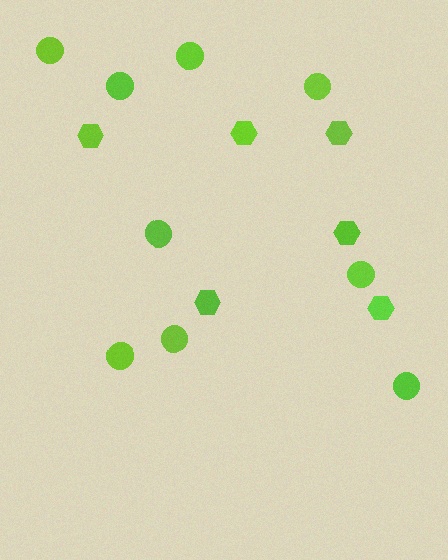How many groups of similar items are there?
There are 2 groups: one group of circles (9) and one group of hexagons (6).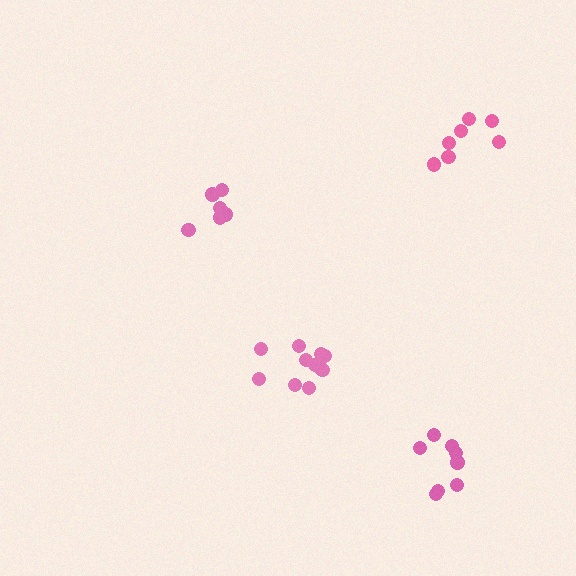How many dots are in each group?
Group 1: 7 dots, Group 2: 11 dots, Group 3: 6 dots, Group 4: 8 dots (32 total).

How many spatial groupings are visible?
There are 4 spatial groupings.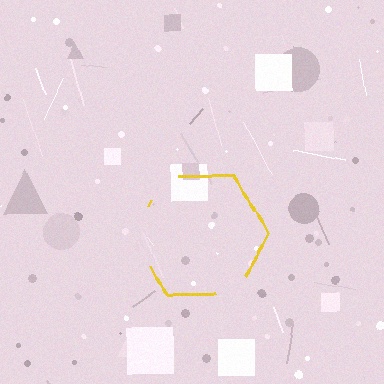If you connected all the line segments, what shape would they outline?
They would outline a hexagon.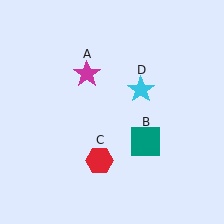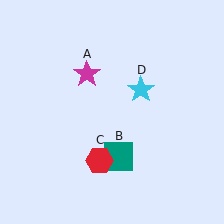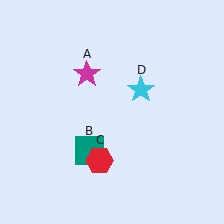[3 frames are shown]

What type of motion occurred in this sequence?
The teal square (object B) rotated clockwise around the center of the scene.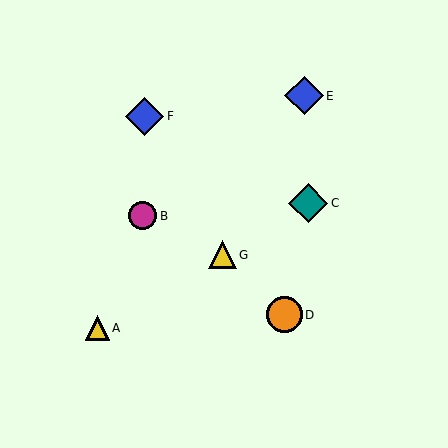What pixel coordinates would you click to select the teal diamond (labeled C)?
Click at (308, 203) to select the teal diamond C.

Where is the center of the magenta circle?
The center of the magenta circle is at (143, 216).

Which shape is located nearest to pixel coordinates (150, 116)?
The blue diamond (labeled F) at (145, 116) is nearest to that location.